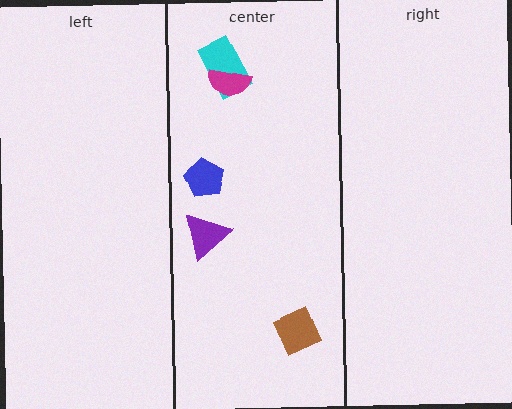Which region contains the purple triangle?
The center region.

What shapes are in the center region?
The brown square, the blue pentagon, the cyan rectangle, the purple triangle, the magenta semicircle.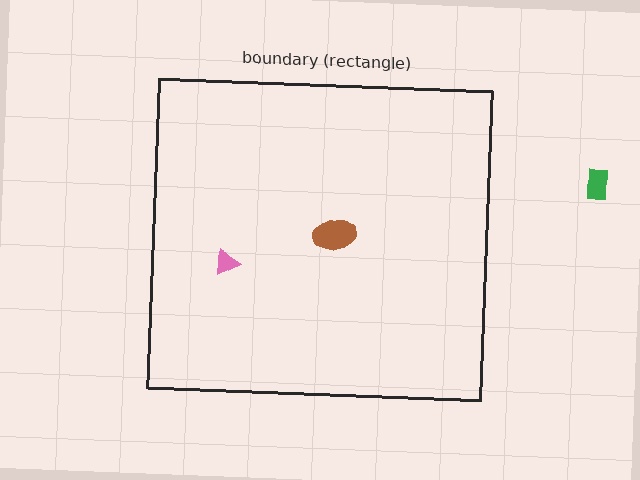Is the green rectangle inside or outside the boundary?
Outside.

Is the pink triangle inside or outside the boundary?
Inside.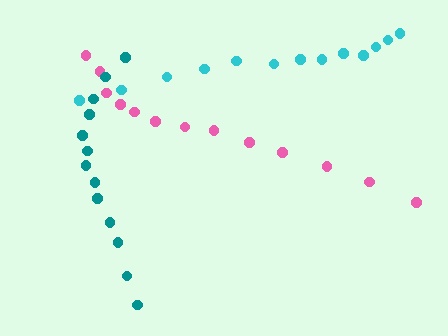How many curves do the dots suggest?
There are 3 distinct paths.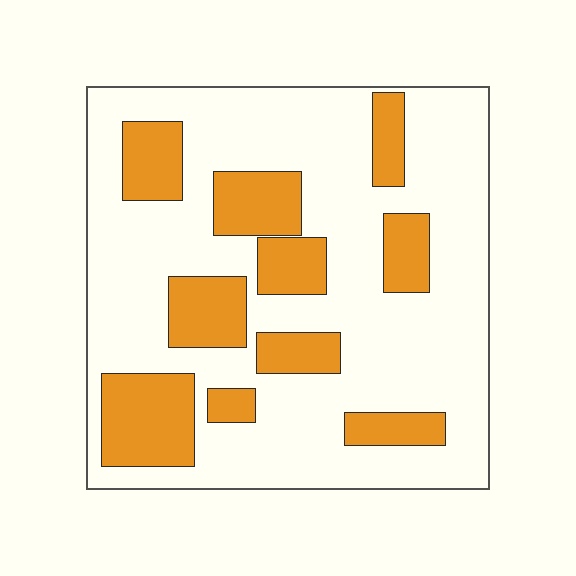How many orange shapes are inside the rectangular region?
10.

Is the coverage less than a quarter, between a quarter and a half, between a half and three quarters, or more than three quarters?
Between a quarter and a half.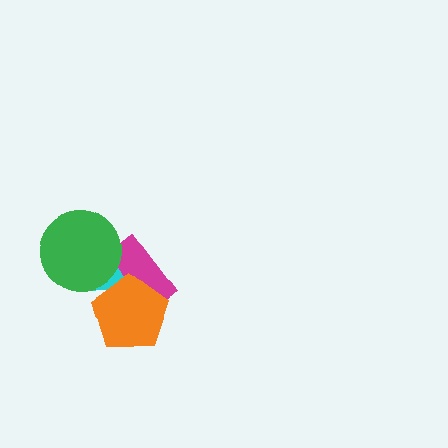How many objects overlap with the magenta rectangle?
3 objects overlap with the magenta rectangle.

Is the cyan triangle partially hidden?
Yes, it is partially covered by another shape.